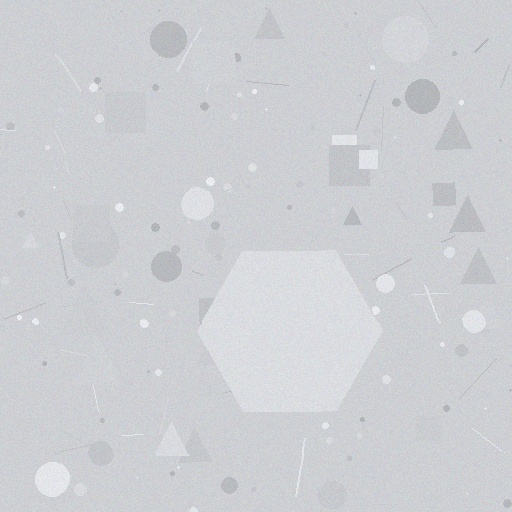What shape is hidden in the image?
A hexagon is hidden in the image.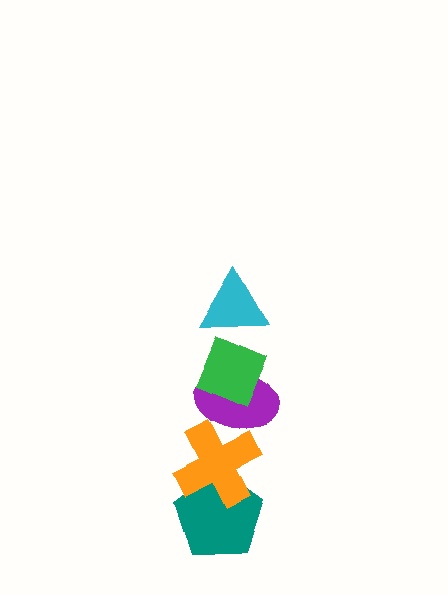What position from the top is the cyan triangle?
The cyan triangle is 1st from the top.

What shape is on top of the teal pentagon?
The orange cross is on top of the teal pentagon.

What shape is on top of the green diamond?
The cyan triangle is on top of the green diamond.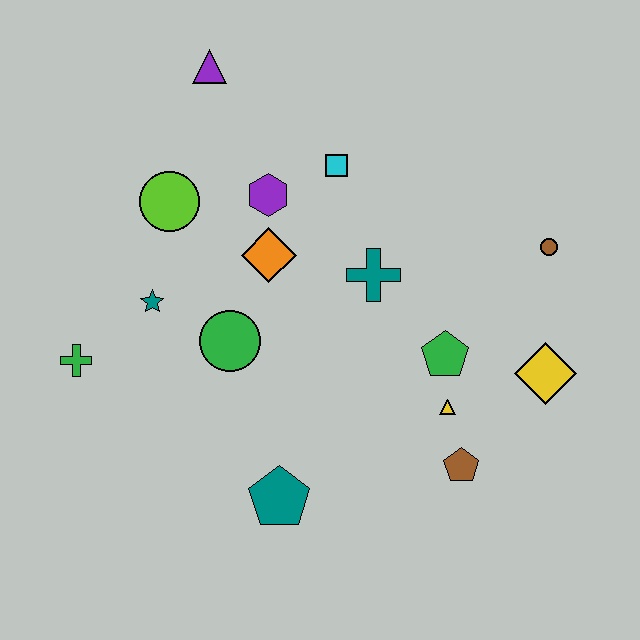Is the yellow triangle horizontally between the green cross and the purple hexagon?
No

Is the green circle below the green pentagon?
No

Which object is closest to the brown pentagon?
The yellow triangle is closest to the brown pentagon.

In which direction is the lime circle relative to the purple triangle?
The lime circle is below the purple triangle.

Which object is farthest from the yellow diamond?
The green cross is farthest from the yellow diamond.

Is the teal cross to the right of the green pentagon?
No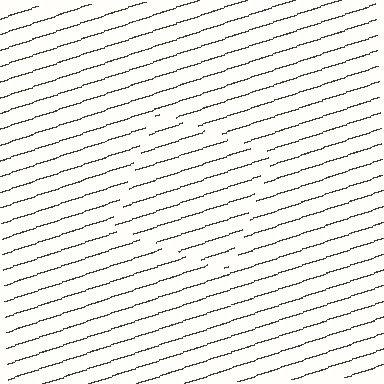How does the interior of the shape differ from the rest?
The interior of the shape contains the same grating, shifted by half a period — the contour is defined by the phase discontinuity where line-ends from the inner and outer gratings abut.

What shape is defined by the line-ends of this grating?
An illusory square. The interior of the shape contains the same grating, shifted by half a period — the contour is defined by the phase discontinuity where line-ends from the inner and outer gratings abut.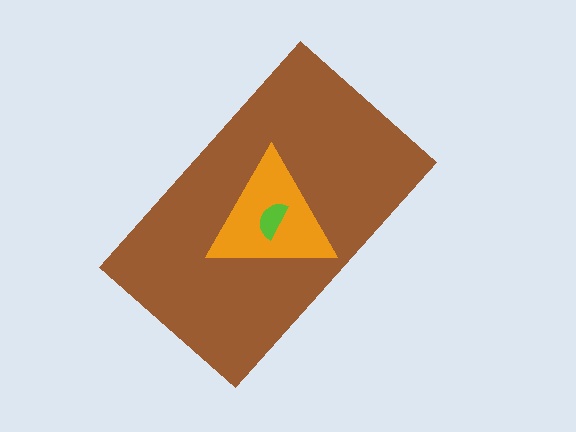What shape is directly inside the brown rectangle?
The orange triangle.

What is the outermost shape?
The brown rectangle.